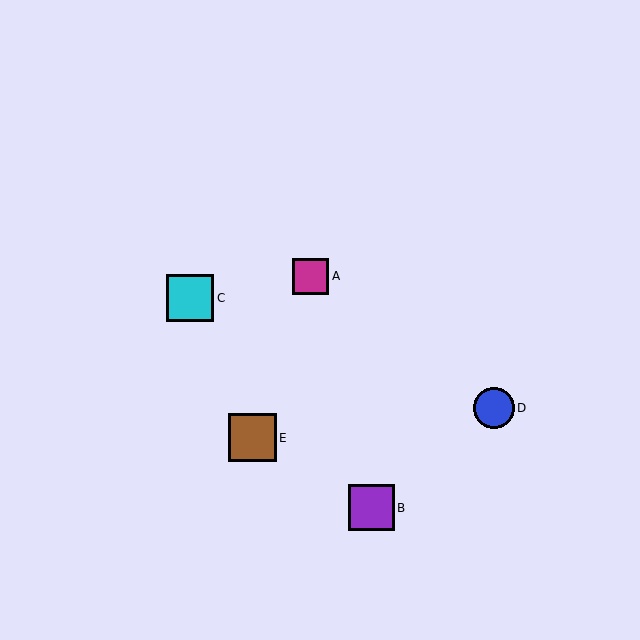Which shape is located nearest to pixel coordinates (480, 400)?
The blue circle (labeled D) at (494, 408) is nearest to that location.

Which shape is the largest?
The brown square (labeled E) is the largest.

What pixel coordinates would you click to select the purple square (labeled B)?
Click at (371, 508) to select the purple square B.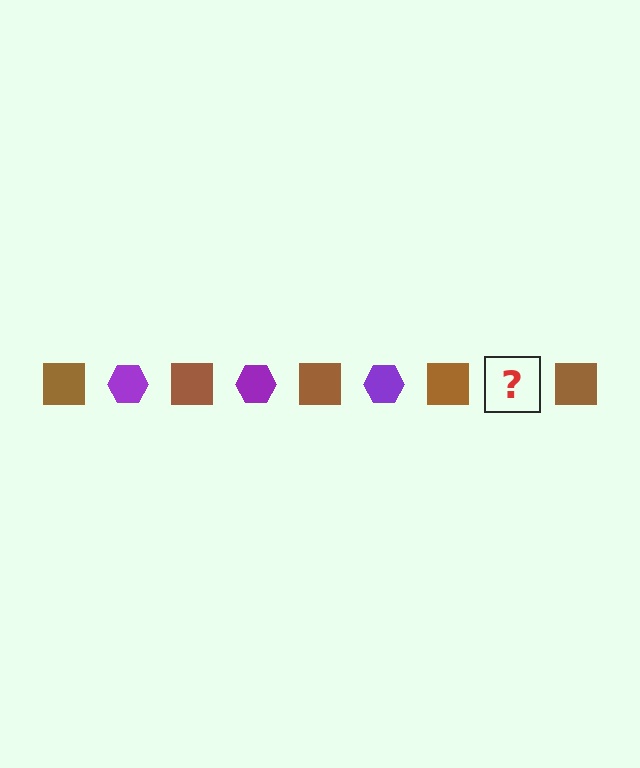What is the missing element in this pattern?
The missing element is a purple hexagon.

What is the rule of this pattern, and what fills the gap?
The rule is that the pattern alternates between brown square and purple hexagon. The gap should be filled with a purple hexagon.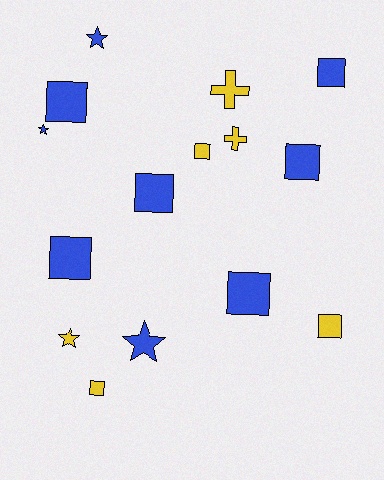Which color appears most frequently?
Blue, with 9 objects.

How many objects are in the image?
There are 15 objects.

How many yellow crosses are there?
There are 2 yellow crosses.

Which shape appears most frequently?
Square, with 9 objects.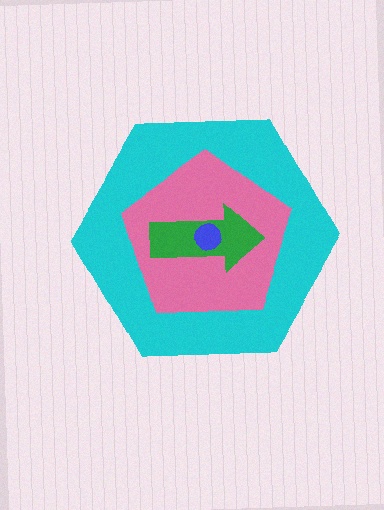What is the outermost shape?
The cyan hexagon.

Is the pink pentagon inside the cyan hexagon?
Yes.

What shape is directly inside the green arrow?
The blue circle.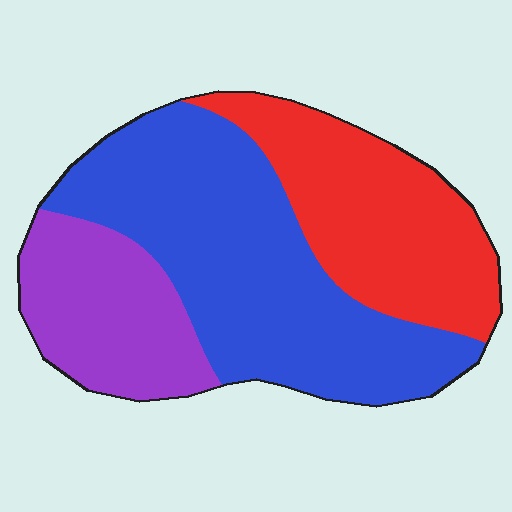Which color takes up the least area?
Purple, at roughly 20%.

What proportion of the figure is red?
Red covers 30% of the figure.